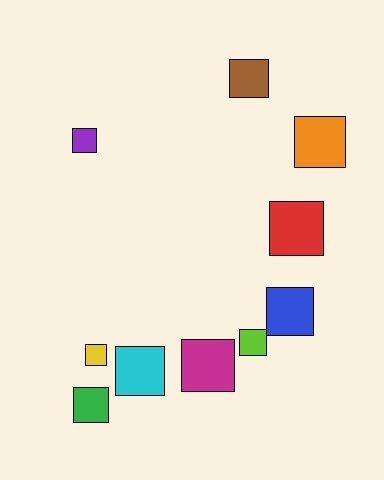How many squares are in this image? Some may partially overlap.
There are 10 squares.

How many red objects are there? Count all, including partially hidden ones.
There is 1 red object.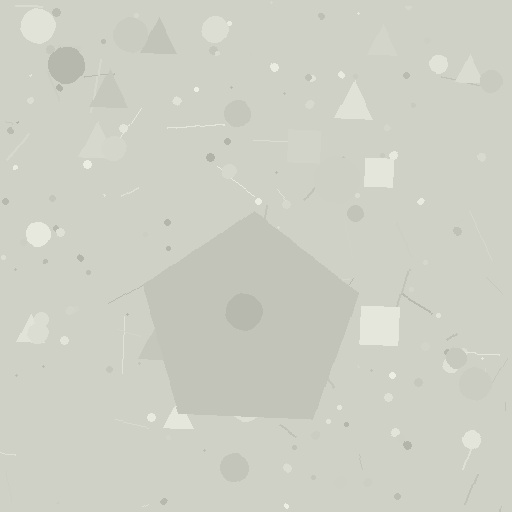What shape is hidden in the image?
A pentagon is hidden in the image.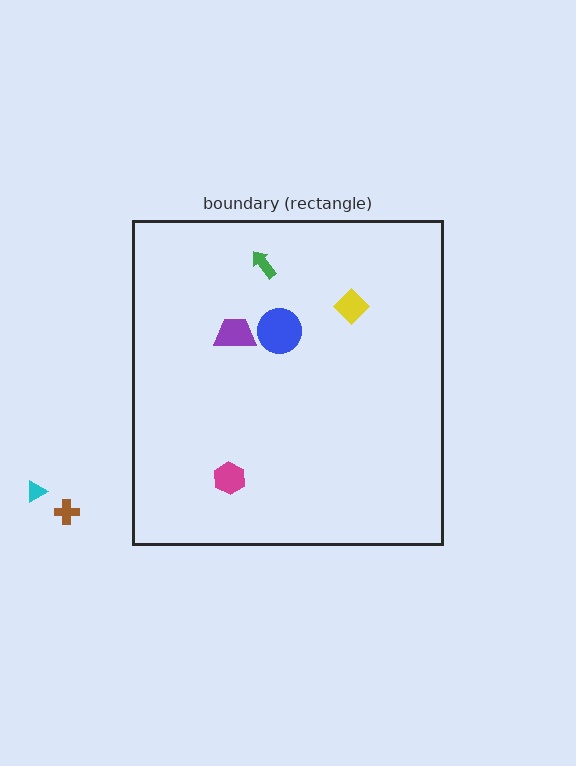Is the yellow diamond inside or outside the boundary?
Inside.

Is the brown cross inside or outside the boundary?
Outside.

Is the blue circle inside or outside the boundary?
Inside.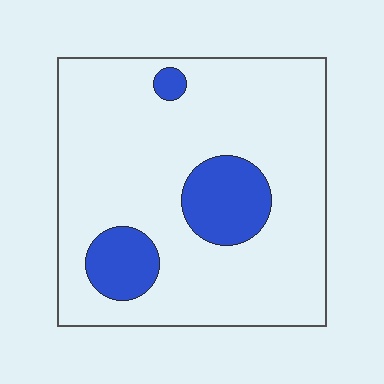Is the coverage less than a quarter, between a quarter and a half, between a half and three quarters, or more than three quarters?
Less than a quarter.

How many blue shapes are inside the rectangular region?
3.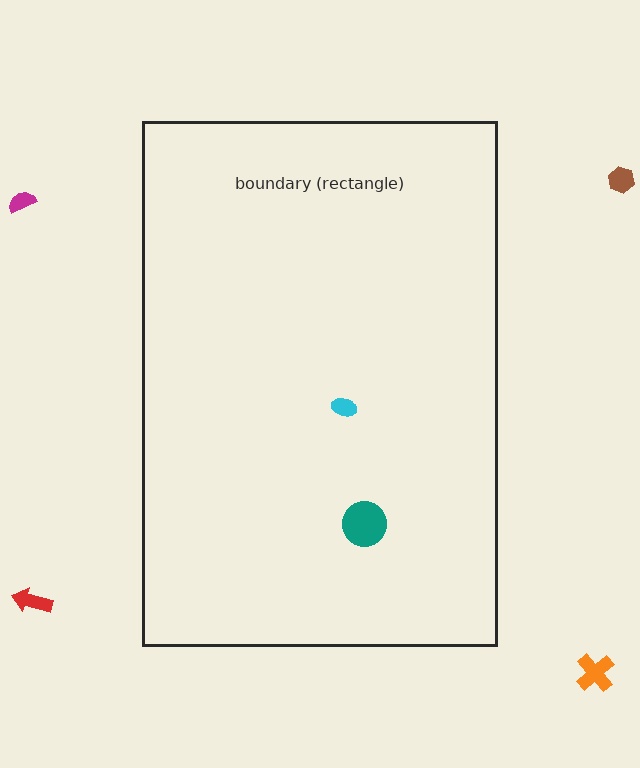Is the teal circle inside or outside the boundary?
Inside.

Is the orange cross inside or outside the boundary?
Outside.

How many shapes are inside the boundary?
2 inside, 4 outside.